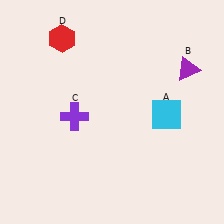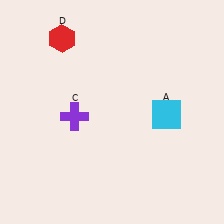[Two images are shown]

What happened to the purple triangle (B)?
The purple triangle (B) was removed in Image 2. It was in the top-right area of Image 1.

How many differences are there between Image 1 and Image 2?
There is 1 difference between the two images.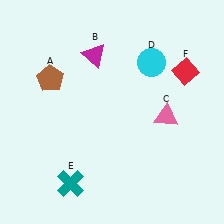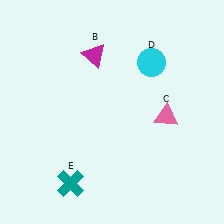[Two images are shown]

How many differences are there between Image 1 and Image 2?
There are 2 differences between the two images.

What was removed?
The red diamond (F), the brown pentagon (A) were removed in Image 2.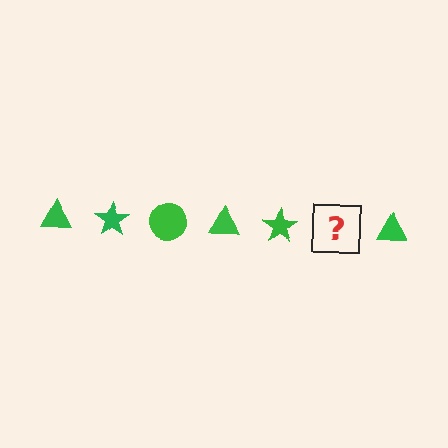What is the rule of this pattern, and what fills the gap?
The rule is that the pattern cycles through triangle, star, circle shapes in green. The gap should be filled with a green circle.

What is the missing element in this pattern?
The missing element is a green circle.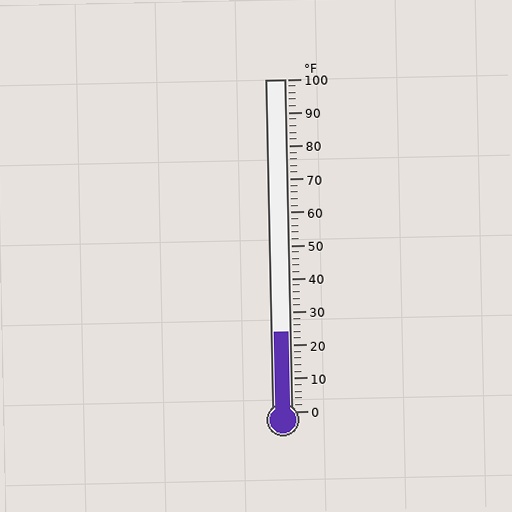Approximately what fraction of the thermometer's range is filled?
The thermometer is filled to approximately 25% of its range.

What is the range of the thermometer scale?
The thermometer scale ranges from 0°F to 100°F.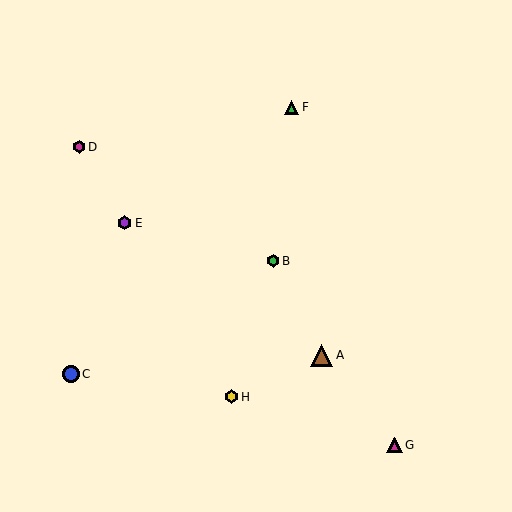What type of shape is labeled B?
Shape B is a green hexagon.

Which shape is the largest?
The brown triangle (labeled A) is the largest.